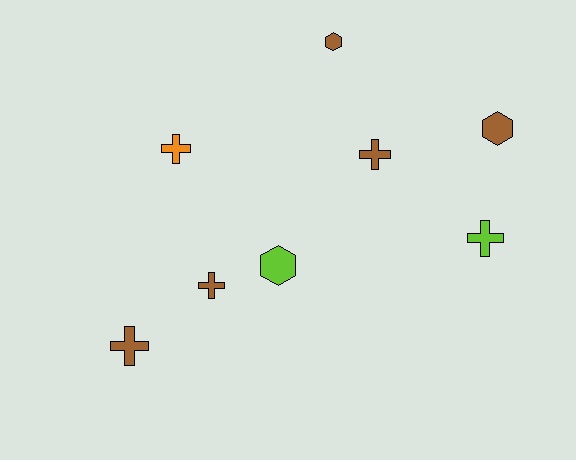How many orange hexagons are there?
There are no orange hexagons.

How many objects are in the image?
There are 8 objects.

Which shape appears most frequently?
Cross, with 5 objects.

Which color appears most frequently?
Brown, with 5 objects.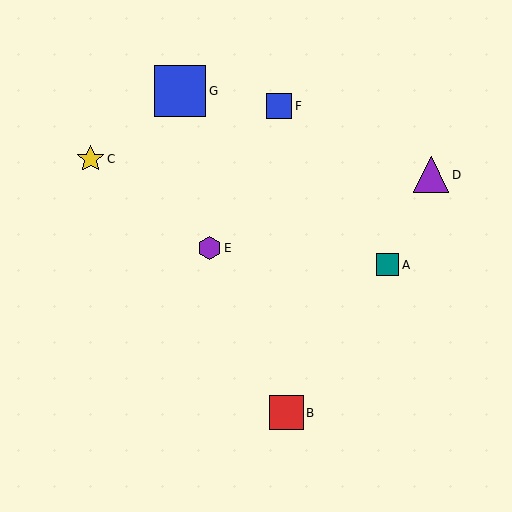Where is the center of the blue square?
The center of the blue square is at (180, 91).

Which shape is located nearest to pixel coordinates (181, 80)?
The blue square (labeled G) at (180, 91) is nearest to that location.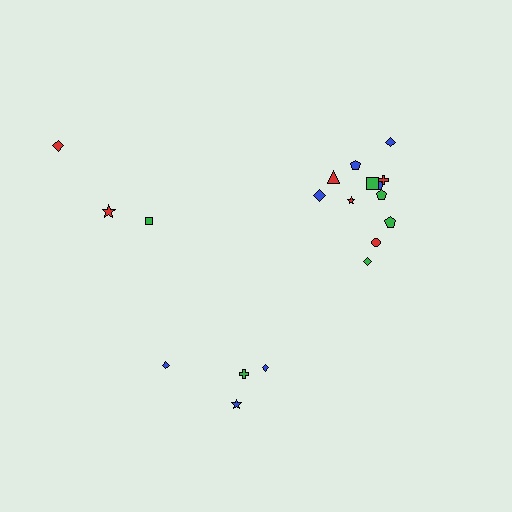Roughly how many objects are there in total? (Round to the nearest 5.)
Roughly 20 objects in total.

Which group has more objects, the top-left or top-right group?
The top-right group.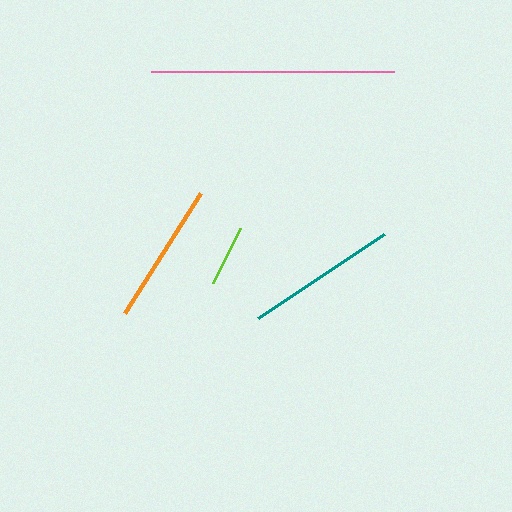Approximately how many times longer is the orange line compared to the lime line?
The orange line is approximately 2.3 times the length of the lime line.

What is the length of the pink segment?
The pink segment is approximately 243 pixels long.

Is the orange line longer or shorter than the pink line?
The pink line is longer than the orange line.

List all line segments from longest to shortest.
From longest to shortest: pink, teal, orange, lime.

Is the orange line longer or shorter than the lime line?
The orange line is longer than the lime line.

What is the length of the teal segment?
The teal segment is approximately 152 pixels long.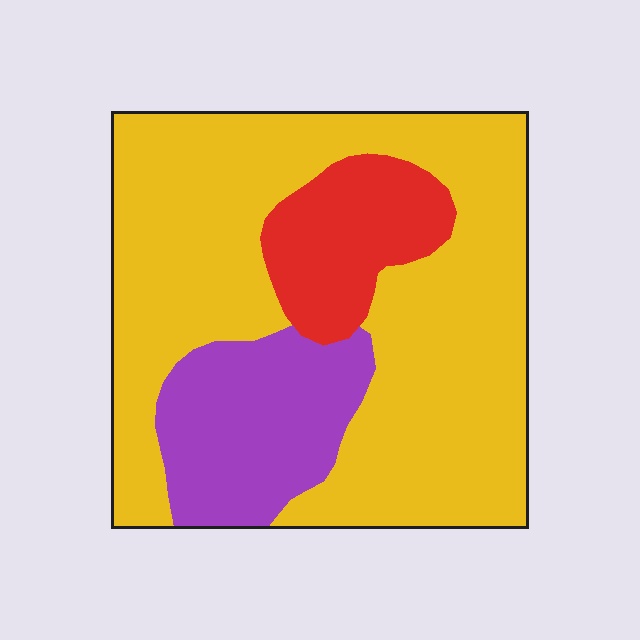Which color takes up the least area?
Red, at roughly 15%.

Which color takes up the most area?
Yellow, at roughly 70%.